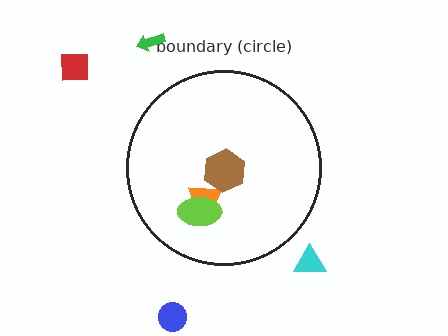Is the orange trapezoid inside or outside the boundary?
Inside.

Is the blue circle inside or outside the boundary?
Outside.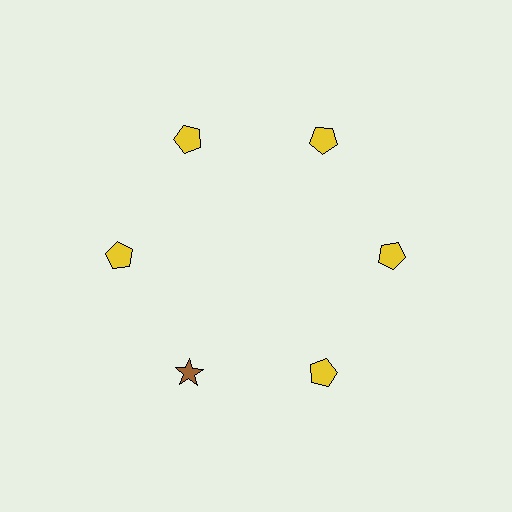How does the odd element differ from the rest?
It differs in both color (brown instead of yellow) and shape (star instead of pentagon).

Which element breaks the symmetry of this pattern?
The brown star at roughly the 7 o'clock position breaks the symmetry. All other shapes are yellow pentagons.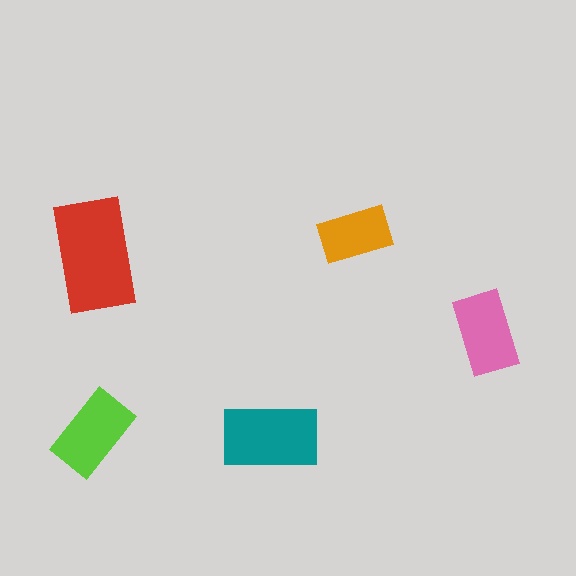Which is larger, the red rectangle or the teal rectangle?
The red one.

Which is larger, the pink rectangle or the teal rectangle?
The teal one.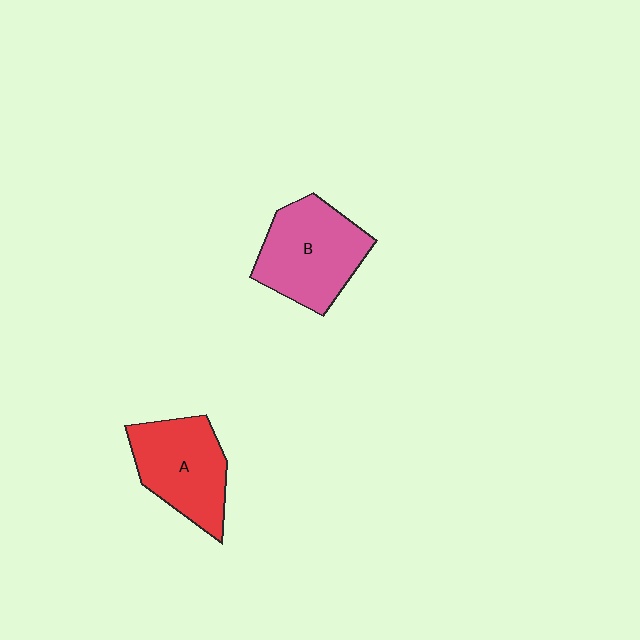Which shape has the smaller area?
Shape A (red).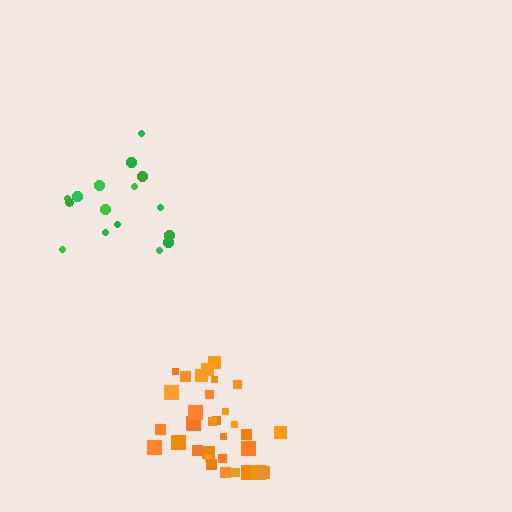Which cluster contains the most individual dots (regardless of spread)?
Orange (32).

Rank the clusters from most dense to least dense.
orange, green.